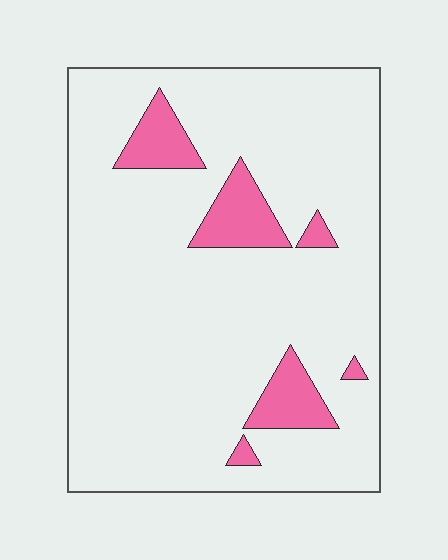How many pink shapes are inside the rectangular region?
6.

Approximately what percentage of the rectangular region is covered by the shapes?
Approximately 10%.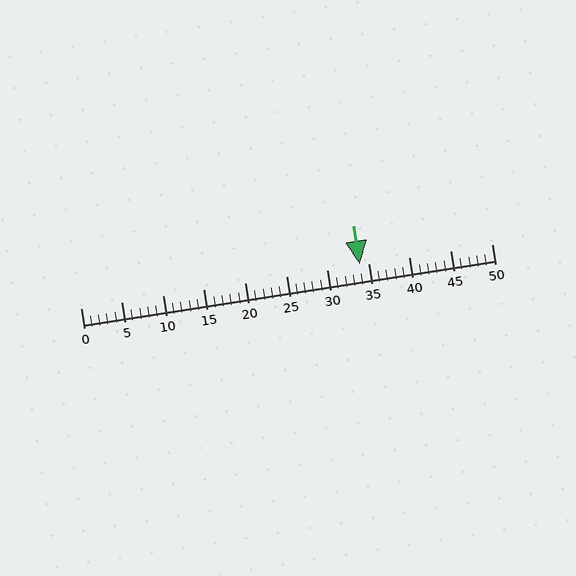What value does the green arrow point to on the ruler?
The green arrow points to approximately 34.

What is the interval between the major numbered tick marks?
The major tick marks are spaced 5 units apart.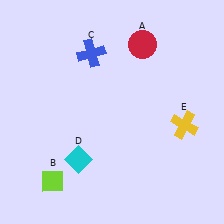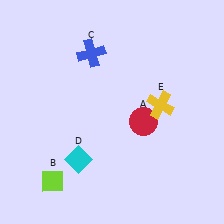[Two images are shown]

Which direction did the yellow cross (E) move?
The yellow cross (E) moved left.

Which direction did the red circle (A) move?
The red circle (A) moved down.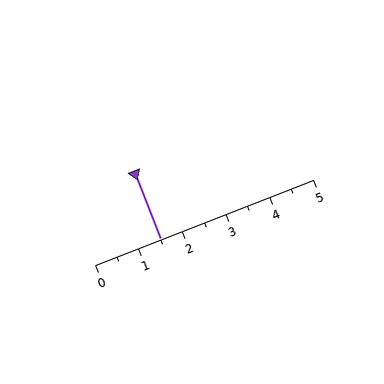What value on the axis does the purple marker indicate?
The marker indicates approximately 1.5.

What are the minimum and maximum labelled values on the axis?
The axis runs from 0 to 5.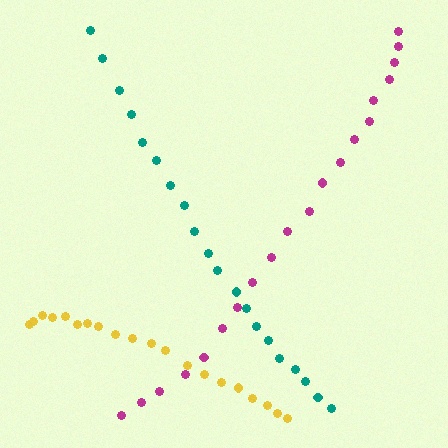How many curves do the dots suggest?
There are 3 distinct paths.